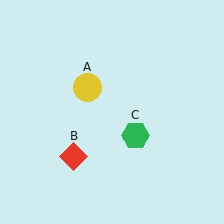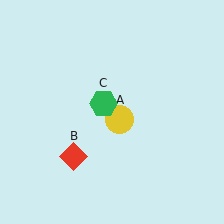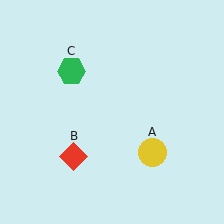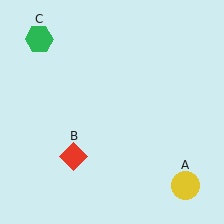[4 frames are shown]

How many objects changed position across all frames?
2 objects changed position: yellow circle (object A), green hexagon (object C).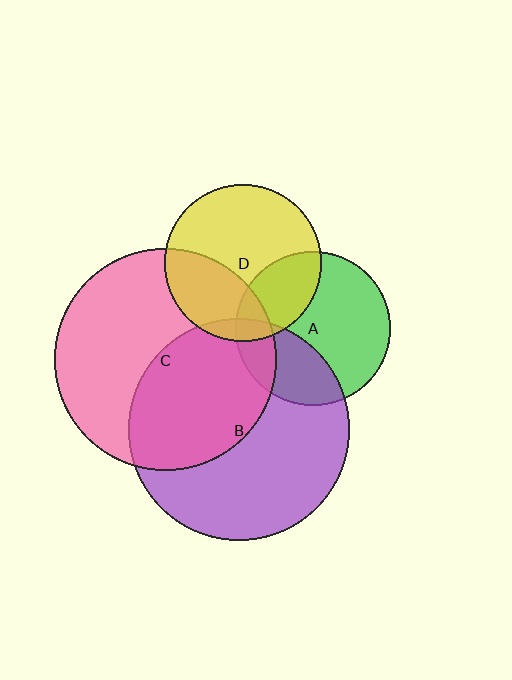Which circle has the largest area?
Circle C (pink).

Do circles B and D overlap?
Yes.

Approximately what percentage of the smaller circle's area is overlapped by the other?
Approximately 5%.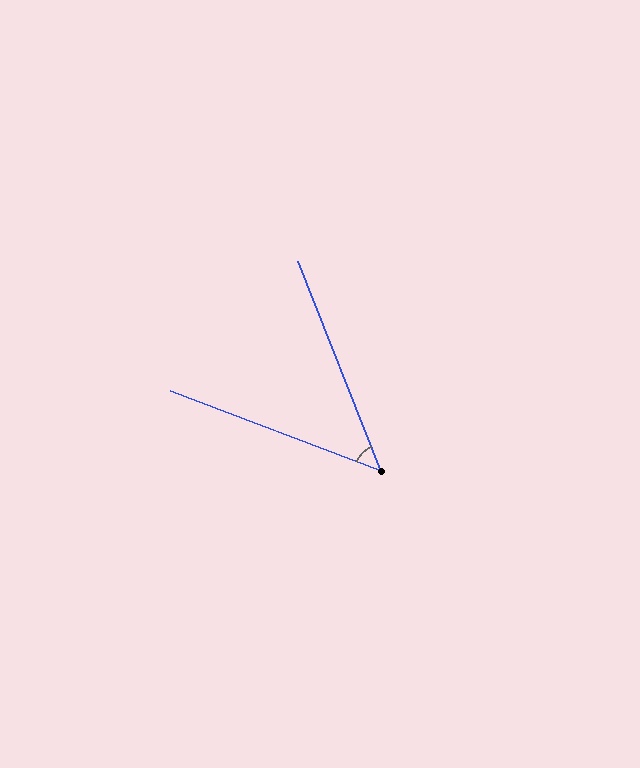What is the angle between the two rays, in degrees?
Approximately 48 degrees.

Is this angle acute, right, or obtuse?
It is acute.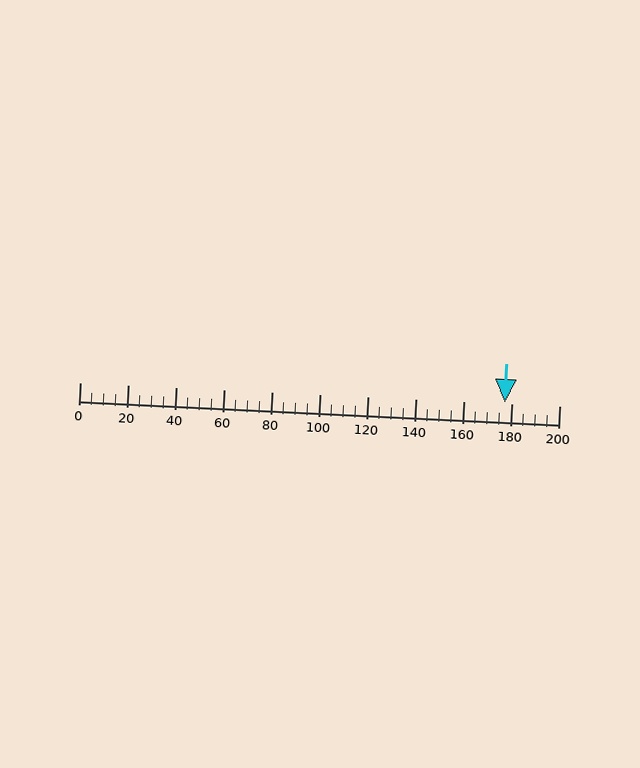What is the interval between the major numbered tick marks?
The major tick marks are spaced 20 units apart.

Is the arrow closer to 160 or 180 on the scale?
The arrow is closer to 180.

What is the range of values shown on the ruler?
The ruler shows values from 0 to 200.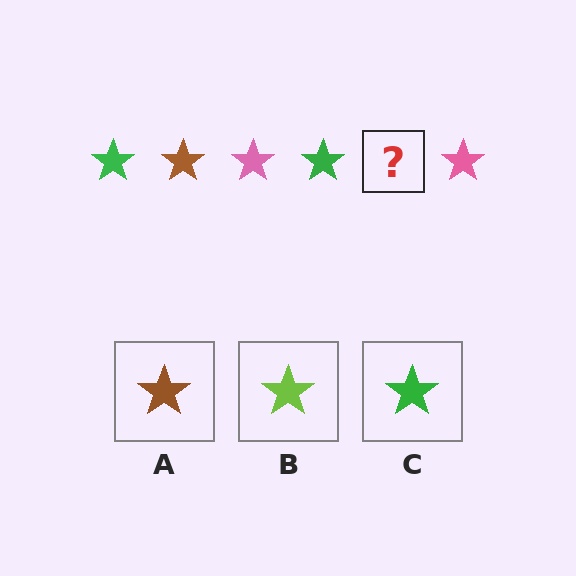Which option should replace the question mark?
Option A.